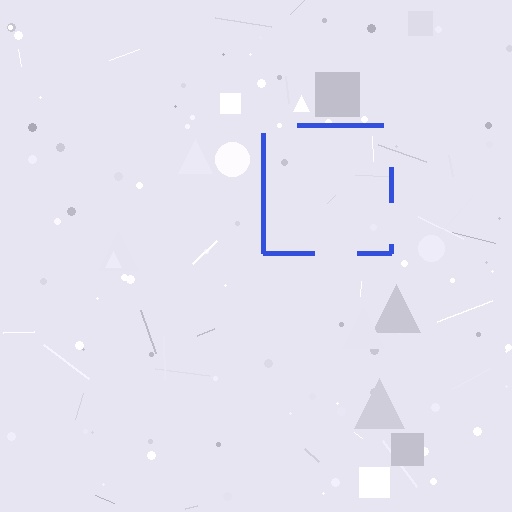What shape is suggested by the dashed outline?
The dashed outline suggests a square.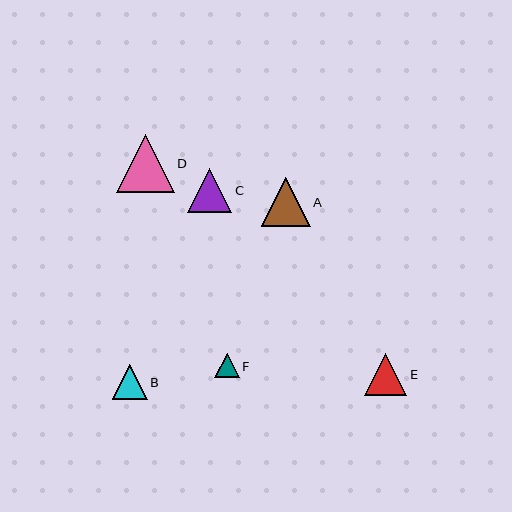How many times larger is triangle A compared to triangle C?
Triangle A is approximately 1.1 times the size of triangle C.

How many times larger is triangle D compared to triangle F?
Triangle D is approximately 2.4 times the size of triangle F.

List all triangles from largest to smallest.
From largest to smallest: D, A, C, E, B, F.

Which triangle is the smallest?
Triangle F is the smallest with a size of approximately 25 pixels.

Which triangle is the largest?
Triangle D is the largest with a size of approximately 58 pixels.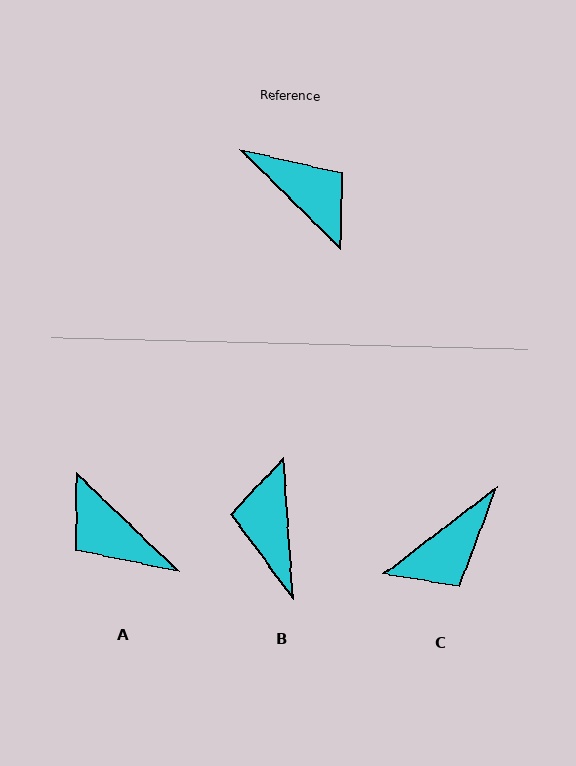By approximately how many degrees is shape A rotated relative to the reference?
Approximately 179 degrees clockwise.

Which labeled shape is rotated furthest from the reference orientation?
A, about 179 degrees away.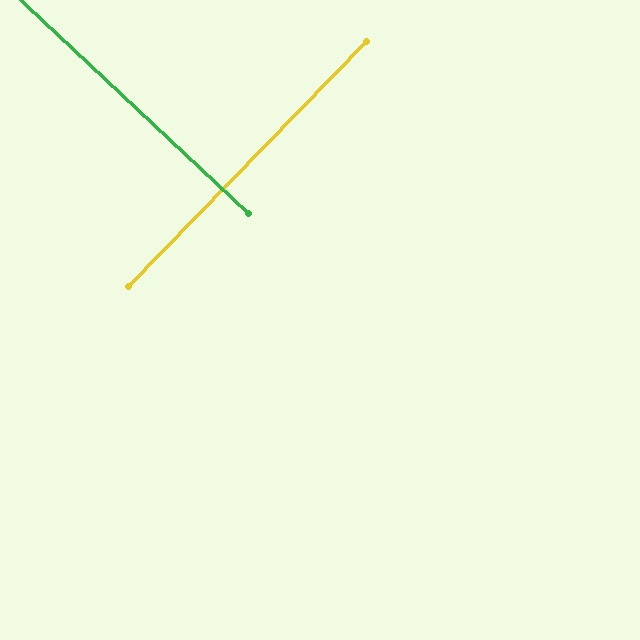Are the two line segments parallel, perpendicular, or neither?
Perpendicular — they meet at approximately 89°.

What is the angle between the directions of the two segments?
Approximately 89 degrees.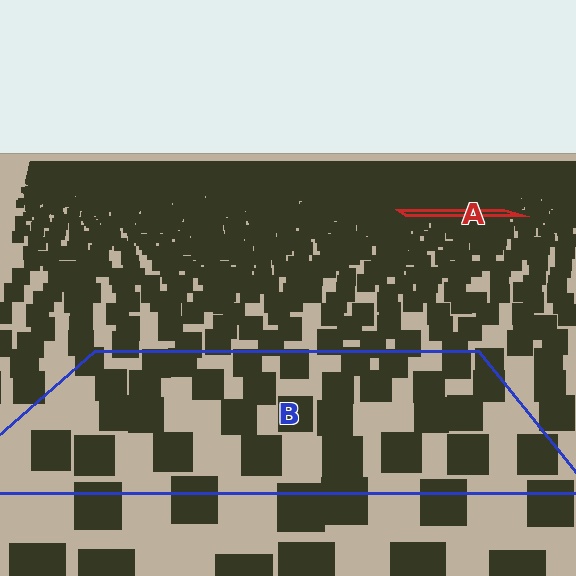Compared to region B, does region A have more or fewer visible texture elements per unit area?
Region A has more texture elements per unit area — they are packed more densely because it is farther away.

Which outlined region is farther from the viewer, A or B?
Region A is farther from the viewer — the texture elements inside it appear smaller and more densely packed.